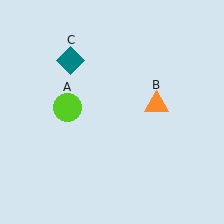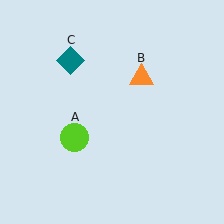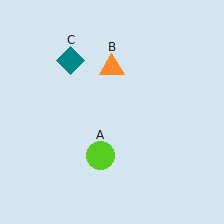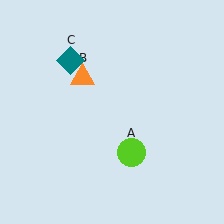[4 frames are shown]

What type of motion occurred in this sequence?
The lime circle (object A), orange triangle (object B) rotated counterclockwise around the center of the scene.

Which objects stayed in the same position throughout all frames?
Teal diamond (object C) remained stationary.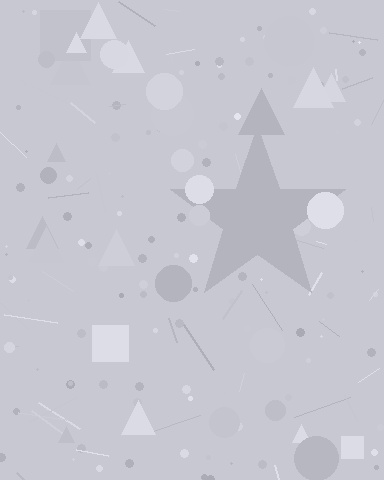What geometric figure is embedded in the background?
A star is embedded in the background.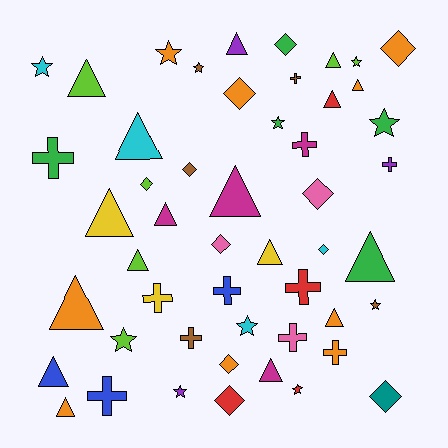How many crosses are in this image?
There are 11 crosses.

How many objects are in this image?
There are 50 objects.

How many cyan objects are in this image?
There are 4 cyan objects.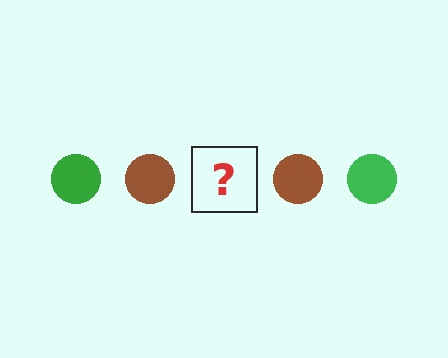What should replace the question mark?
The question mark should be replaced with a green circle.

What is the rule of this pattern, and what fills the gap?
The rule is that the pattern cycles through green, brown circles. The gap should be filled with a green circle.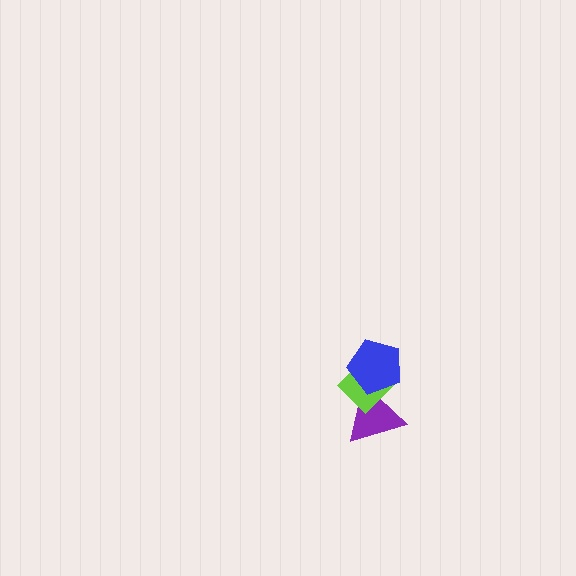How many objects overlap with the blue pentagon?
2 objects overlap with the blue pentagon.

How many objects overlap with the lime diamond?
2 objects overlap with the lime diamond.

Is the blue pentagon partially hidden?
No, no other shape covers it.